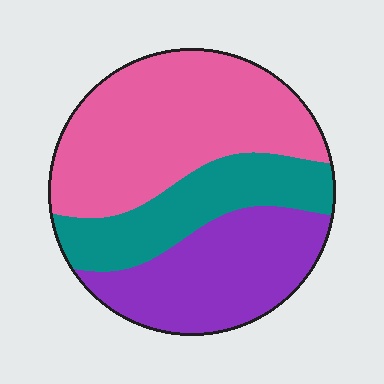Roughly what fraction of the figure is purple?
Purple covers roughly 30% of the figure.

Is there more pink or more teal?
Pink.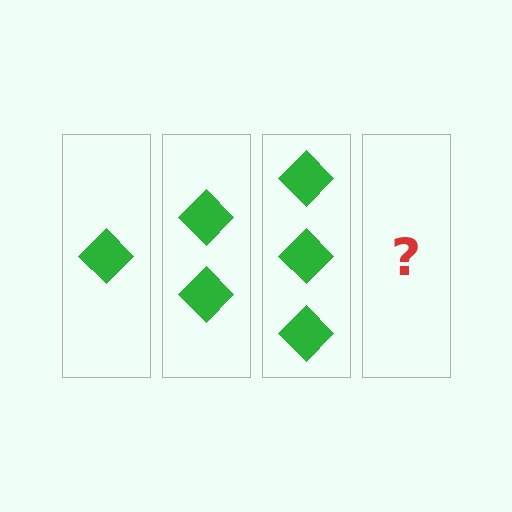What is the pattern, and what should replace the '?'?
The pattern is that each step adds one more diamond. The '?' should be 4 diamonds.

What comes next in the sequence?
The next element should be 4 diamonds.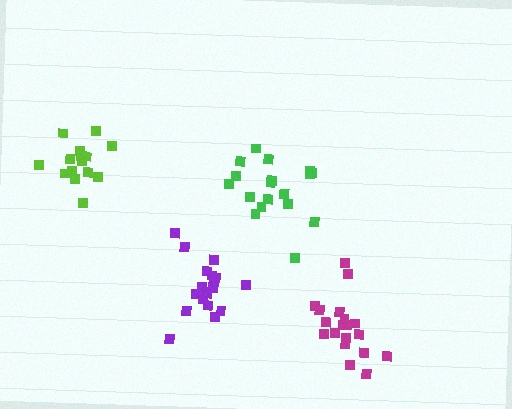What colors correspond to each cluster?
The clusters are colored: purple, green, lime, magenta.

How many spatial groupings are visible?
There are 4 spatial groupings.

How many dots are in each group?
Group 1: 19 dots, Group 2: 18 dots, Group 3: 15 dots, Group 4: 19 dots (71 total).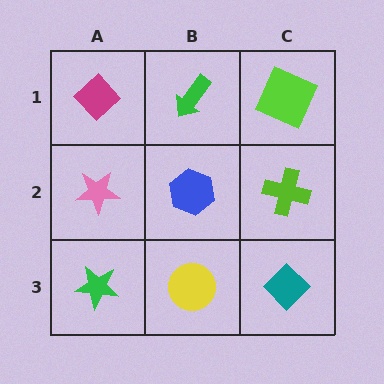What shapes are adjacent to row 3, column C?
A lime cross (row 2, column C), a yellow circle (row 3, column B).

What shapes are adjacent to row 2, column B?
A green arrow (row 1, column B), a yellow circle (row 3, column B), a pink star (row 2, column A), a lime cross (row 2, column C).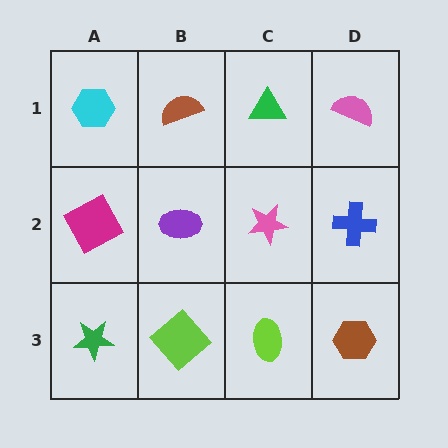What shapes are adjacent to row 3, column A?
A magenta square (row 2, column A), a lime diamond (row 3, column B).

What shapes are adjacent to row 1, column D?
A blue cross (row 2, column D), a green triangle (row 1, column C).